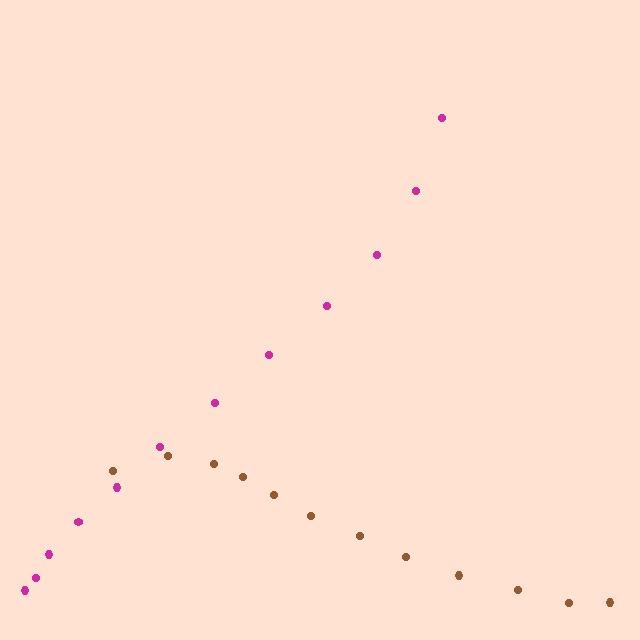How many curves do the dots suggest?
There are 2 distinct paths.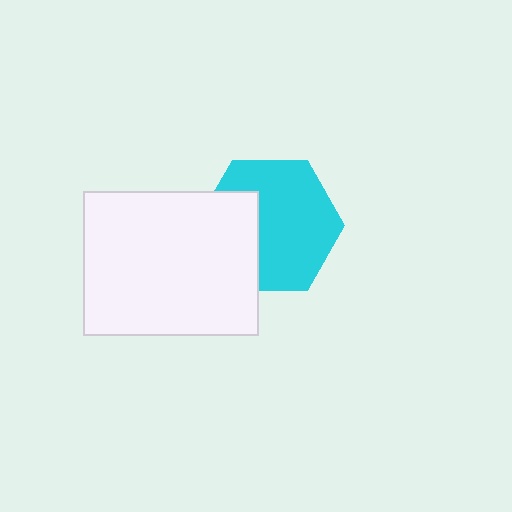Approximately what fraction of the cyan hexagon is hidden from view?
Roughly 33% of the cyan hexagon is hidden behind the white rectangle.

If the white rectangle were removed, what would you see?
You would see the complete cyan hexagon.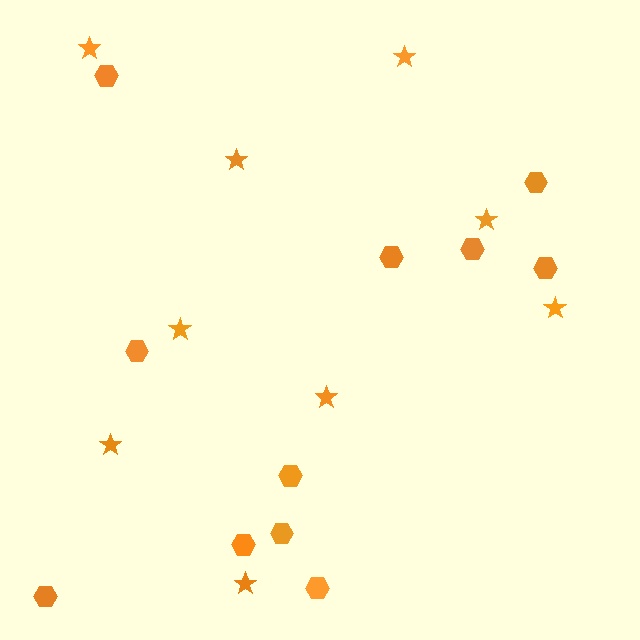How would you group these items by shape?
There are 2 groups: one group of hexagons (11) and one group of stars (9).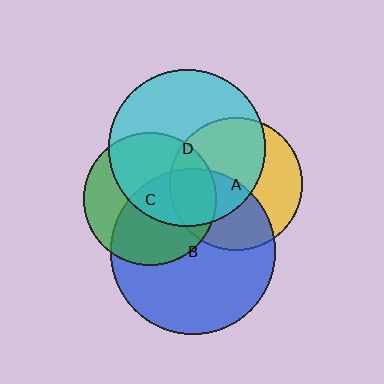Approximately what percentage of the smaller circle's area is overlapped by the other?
Approximately 55%.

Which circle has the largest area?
Circle B (blue).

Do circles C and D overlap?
Yes.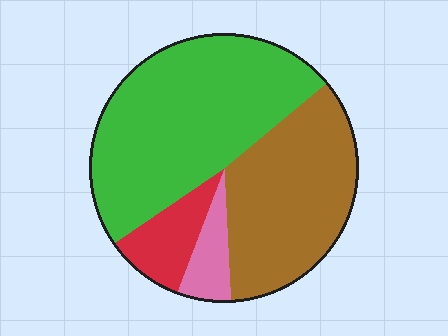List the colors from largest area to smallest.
From largest to smallest: green, brown, red, pink.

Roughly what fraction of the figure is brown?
Brown takes up between a quarter and a half of the figure.